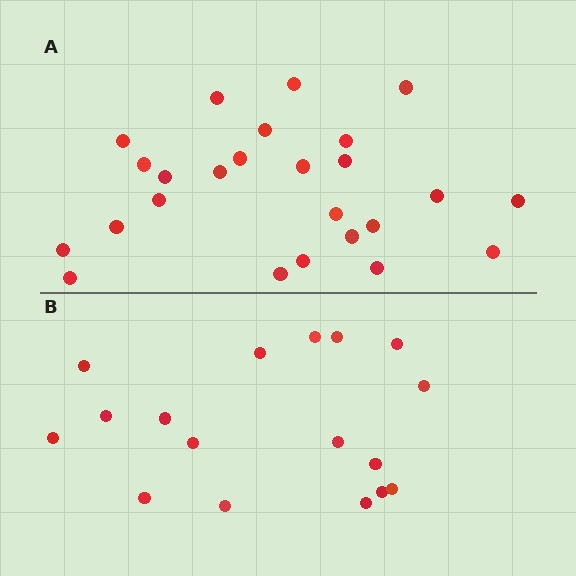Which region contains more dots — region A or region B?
Region A (the top region) has more dots.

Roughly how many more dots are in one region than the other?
Region A has roughly 8 or so more dots than region B.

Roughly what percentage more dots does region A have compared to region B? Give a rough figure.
About 45% more.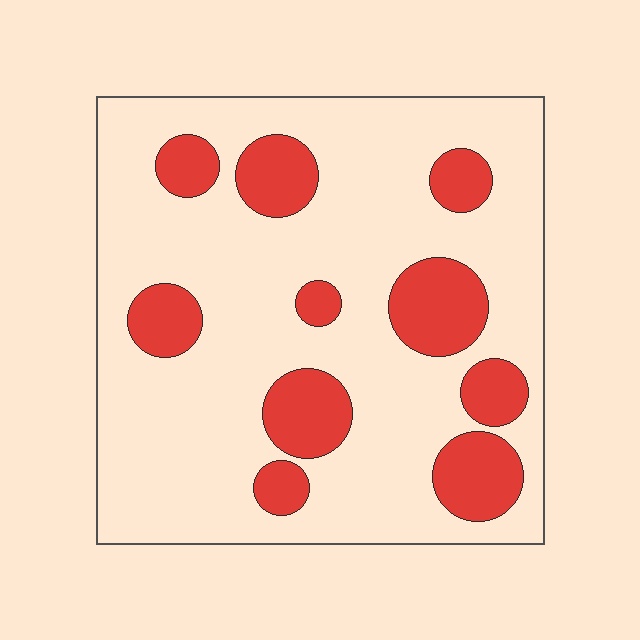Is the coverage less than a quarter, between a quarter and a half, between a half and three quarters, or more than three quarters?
Less than a quarter.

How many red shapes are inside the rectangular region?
10.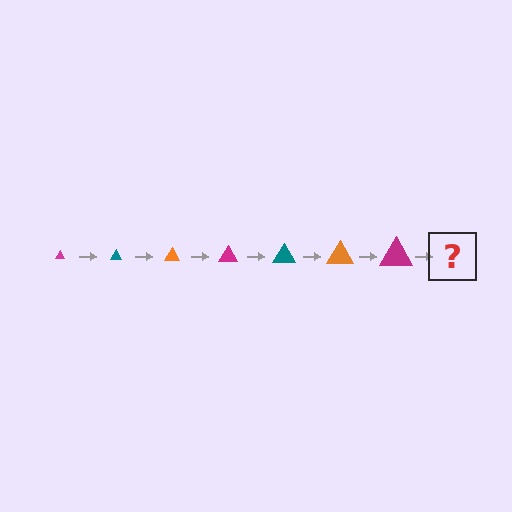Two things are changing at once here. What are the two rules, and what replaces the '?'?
The two rules are that the triangle grows larger each step and the color cycles through magenta, teal, and orange. The '?' should be a teal triangle, larger than the previous one.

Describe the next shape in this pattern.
It should be a teal triangle, larger than the previous one.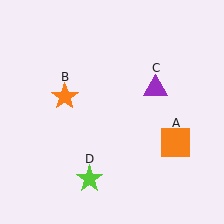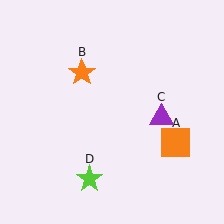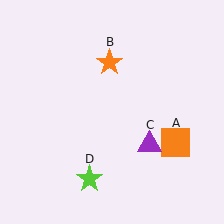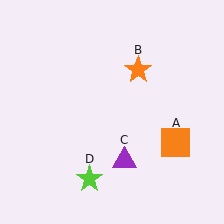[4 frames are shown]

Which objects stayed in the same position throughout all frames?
Orange square (object A) and lime star (object D) remained stationary.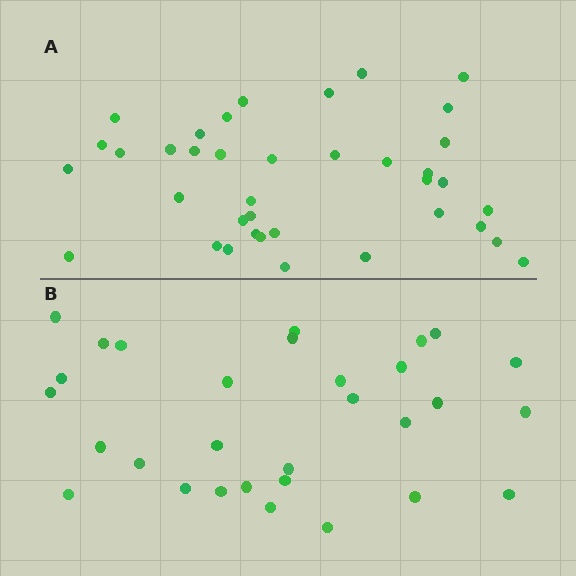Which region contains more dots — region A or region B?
Region A (the top region) has more dots.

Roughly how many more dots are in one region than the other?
Region A has roughly 8 or so more dots than region B.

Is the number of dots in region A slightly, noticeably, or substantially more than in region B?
Region A has noticeably more, but not dramatically so. The ratio is roughly 1.3 to 1.